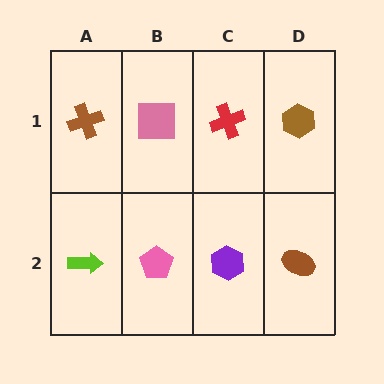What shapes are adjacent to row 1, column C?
A purple hexagon (row 2, column C), a pink square (row 1, column B), a brown hexagon (row 1, column D).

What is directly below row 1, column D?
A brown ellipse.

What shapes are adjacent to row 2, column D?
A brown hexagon (row 1, column D), a purple hexagon (row 2, column C).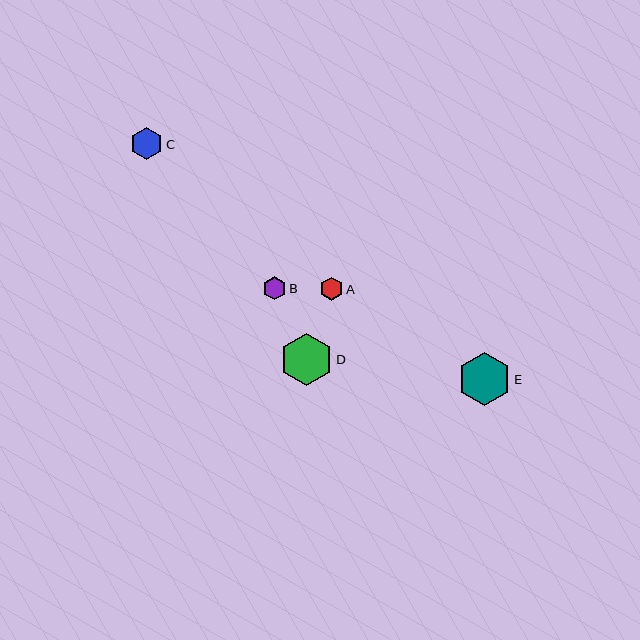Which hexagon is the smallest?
Hexagon A is the smallest with a size of approximately 23 pixels.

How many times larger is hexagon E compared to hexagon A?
Hexagon E is approximately 2.3 times the size of hexagon A.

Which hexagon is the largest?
Hexagon E is the largest with a size of approximately 53 pixels.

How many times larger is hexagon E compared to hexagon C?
Hexagon E is approximately 1.6 times the size of hexagon C.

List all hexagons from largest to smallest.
From largest to smallest: E, D, C, B, A.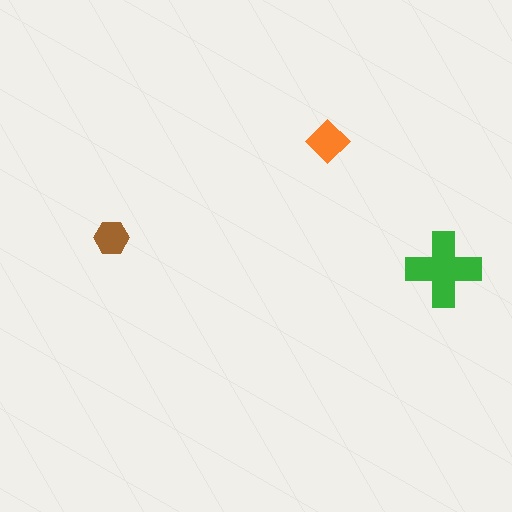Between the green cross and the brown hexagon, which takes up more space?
The green cross.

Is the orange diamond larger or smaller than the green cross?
Smaller.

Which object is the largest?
The green cross.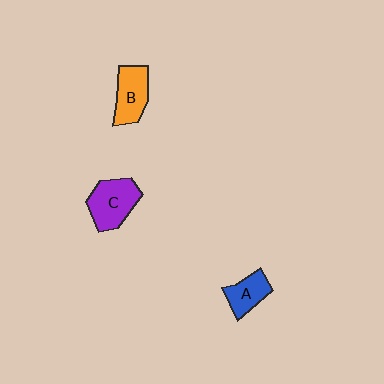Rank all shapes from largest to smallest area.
From largest to smallest: C (purple), B (orange), A (blue).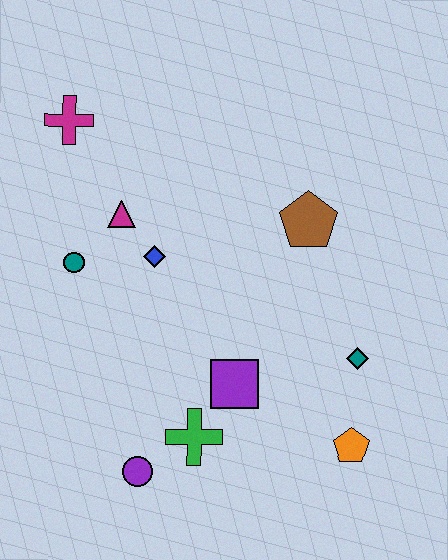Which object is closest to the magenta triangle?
The blue diamond is closest to the magenta triangle.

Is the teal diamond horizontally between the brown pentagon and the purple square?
No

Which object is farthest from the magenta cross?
The orange pentagon is farthest from the magenta cross.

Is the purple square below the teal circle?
Yes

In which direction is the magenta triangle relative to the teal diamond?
The magenta triangle is to the left of the teal diamond.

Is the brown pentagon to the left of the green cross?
No